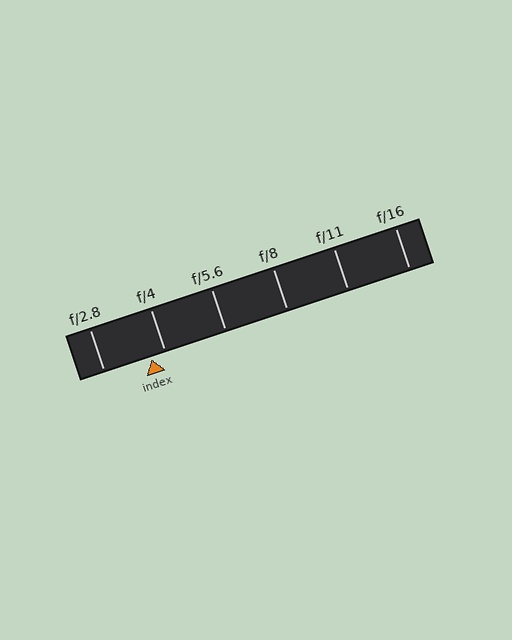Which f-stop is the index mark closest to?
The index mark is closest to f/4.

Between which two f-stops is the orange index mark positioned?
The index mark is between f/2.8 and f/4.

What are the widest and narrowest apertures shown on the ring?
The widest aperture shown is f/2.8 and the narrowest is f/16.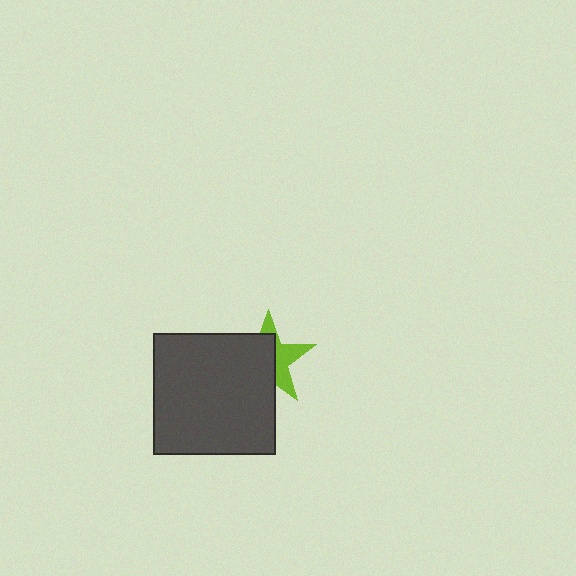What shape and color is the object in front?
The object in front is a dark gray square.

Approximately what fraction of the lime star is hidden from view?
Roughly 57% of the lime star is hidden behind the dark gray square.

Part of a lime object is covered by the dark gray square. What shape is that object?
It is a star.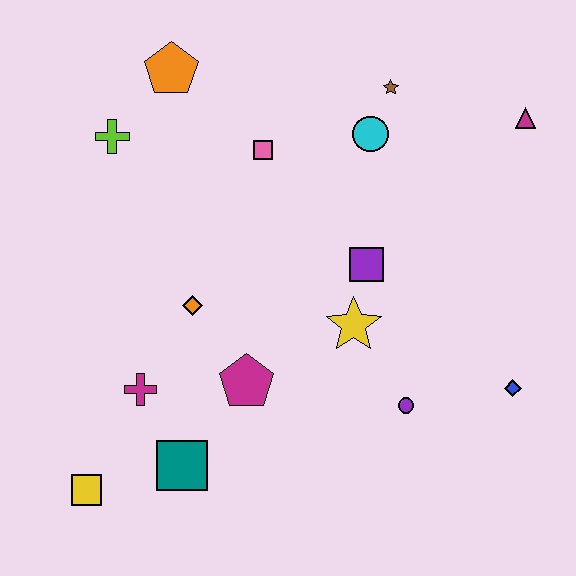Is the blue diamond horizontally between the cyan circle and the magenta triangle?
Yes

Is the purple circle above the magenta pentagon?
No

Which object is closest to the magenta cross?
The teal square is closest to the magenta cross.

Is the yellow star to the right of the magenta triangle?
No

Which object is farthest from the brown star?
The yellow square is farthest from the brown star.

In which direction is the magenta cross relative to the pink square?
The magenta cross is below the pink square.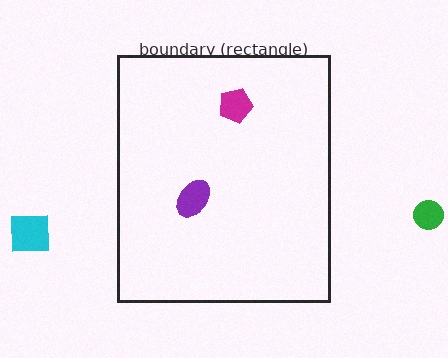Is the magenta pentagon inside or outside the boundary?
Inside.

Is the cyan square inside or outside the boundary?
Outside.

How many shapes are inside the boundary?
2 inside, 2 outside.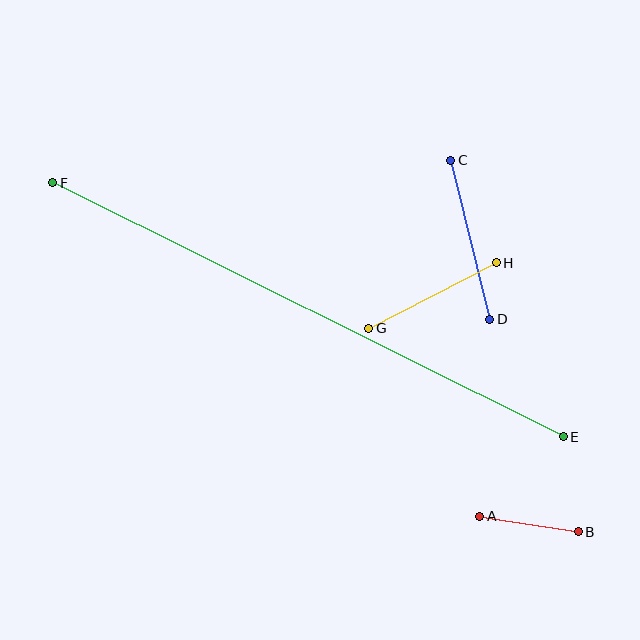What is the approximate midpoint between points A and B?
The midpoint is at approximately (529, 524) pixels.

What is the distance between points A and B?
The distance is approximately 100 pixels.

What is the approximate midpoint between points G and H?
The midpoint is at approximately (433, 295) pixels.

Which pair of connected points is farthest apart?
Points E and F are farthest apart.